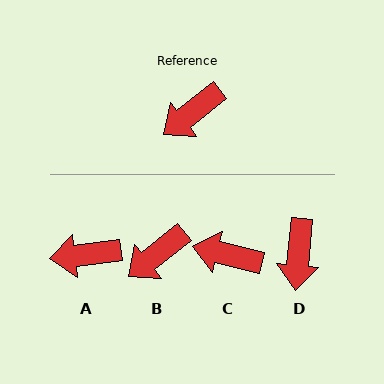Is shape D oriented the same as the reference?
No, it is off by about 46 degrees.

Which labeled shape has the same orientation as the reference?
B.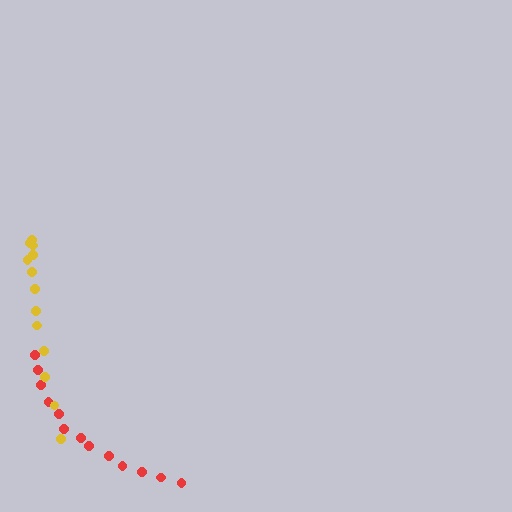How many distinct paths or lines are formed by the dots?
There are 2 distinct paths.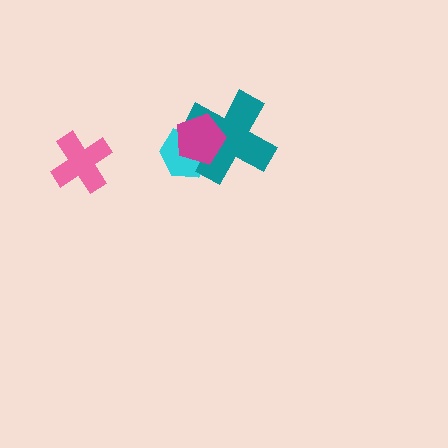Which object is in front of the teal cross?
The magenta pentagon is in front of the teal cross.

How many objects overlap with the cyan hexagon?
2 objects overlap with the cyan hexagon.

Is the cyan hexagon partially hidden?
Yes, it is partially covered by another shape.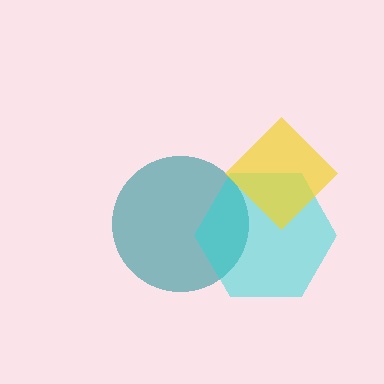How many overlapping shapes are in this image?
There are 3 overlapping shapes in the image.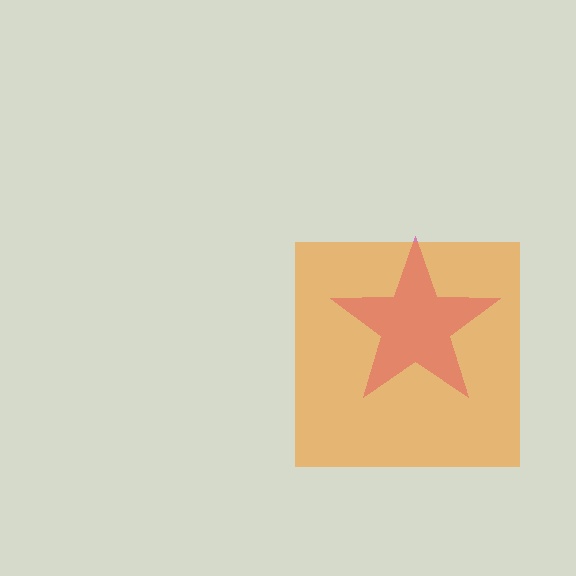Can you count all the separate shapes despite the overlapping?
Yes, there are 2 separate shapes.